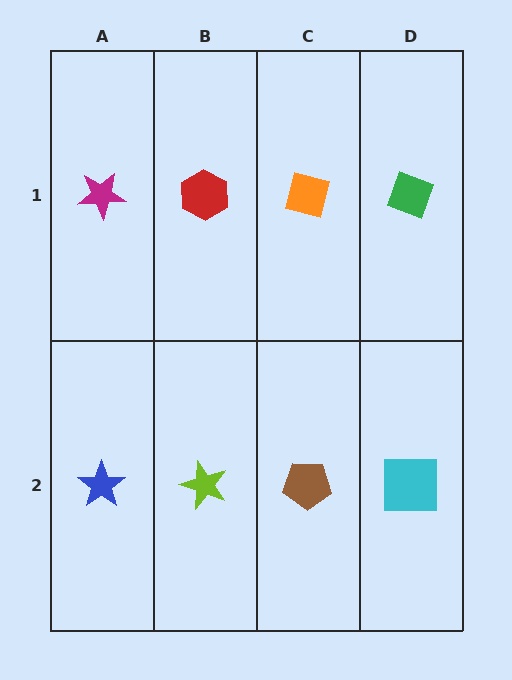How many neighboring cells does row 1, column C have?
3.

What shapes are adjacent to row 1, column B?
A lime star (row 2, column B), a magenta star (row 1, column A), an orange square (row 1, column C).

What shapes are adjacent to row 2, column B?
A red hexagon (row 1, column B), a blue star (row 2, column A), a brown pentagon (row 2, column C).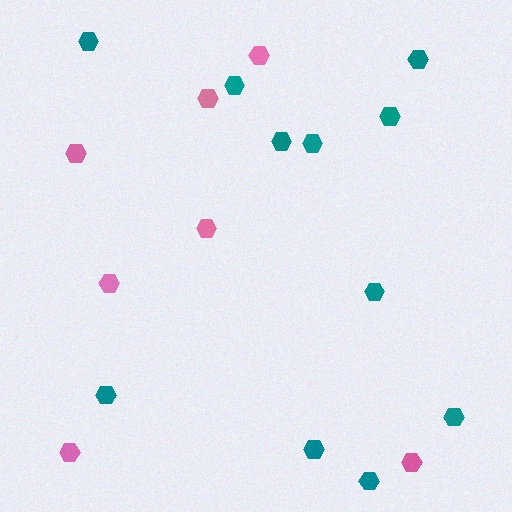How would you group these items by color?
There are 2 groups: one group of teal hexagons (11) and one group of pink hexagons (7).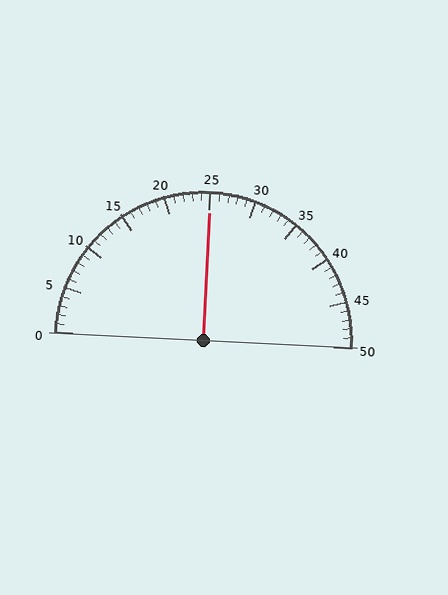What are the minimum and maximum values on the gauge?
The gauge ranges from 0 to 50.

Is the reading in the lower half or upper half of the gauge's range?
The reading is in the upper half of the range (0 to 50).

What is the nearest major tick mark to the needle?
The nearest major tick mark is 25.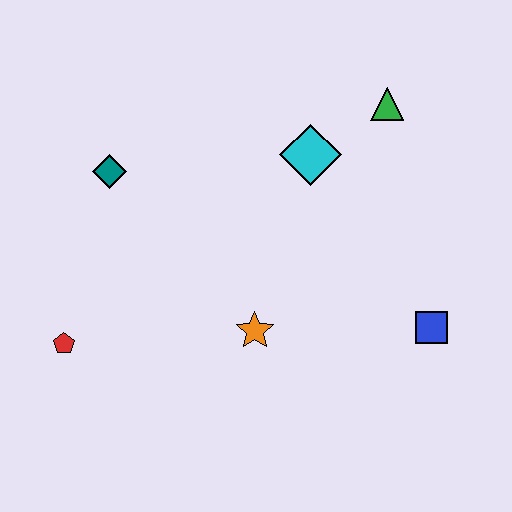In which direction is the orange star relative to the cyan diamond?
The orange star is below the cyan diamond.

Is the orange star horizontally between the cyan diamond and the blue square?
No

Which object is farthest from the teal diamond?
The blue square is farthest from the teal diamond.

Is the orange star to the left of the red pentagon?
No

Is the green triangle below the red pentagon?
No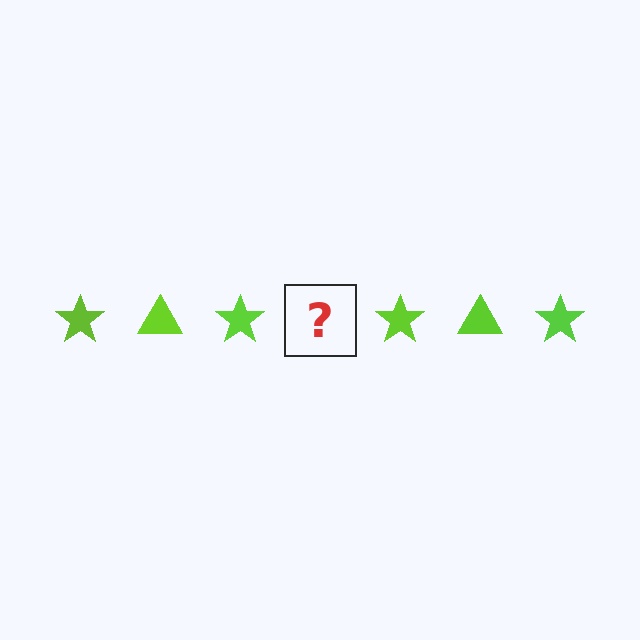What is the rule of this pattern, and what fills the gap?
The rule is that the pattern cycles through star, triangle shapes in lime. The gap should be filled with a lime triangle.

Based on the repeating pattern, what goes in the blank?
The blank should be a lime triangle.